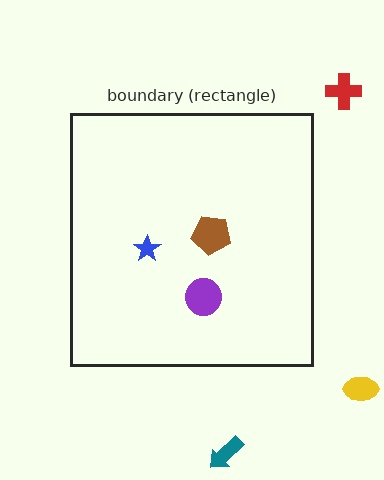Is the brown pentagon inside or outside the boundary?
Inside.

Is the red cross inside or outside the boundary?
Outside.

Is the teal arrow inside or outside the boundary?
Outside.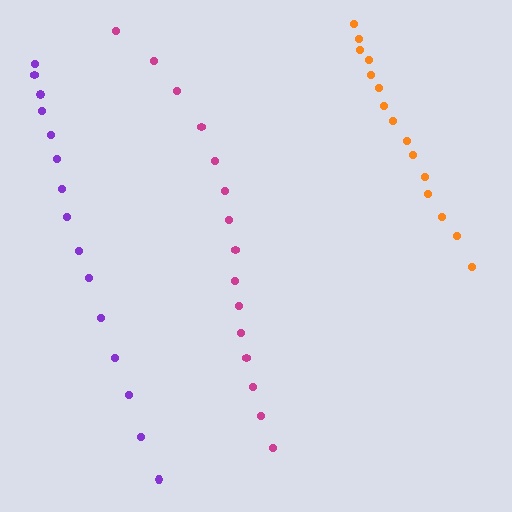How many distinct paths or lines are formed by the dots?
There are 3 distinct paths.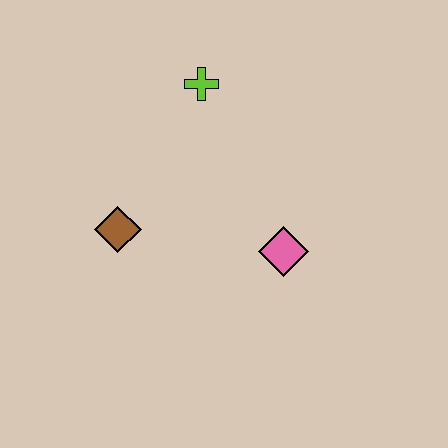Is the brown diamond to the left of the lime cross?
Yes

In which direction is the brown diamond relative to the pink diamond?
The brown diamond is to the left of the pink diamond.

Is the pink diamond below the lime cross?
Yes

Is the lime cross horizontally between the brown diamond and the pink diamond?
Yes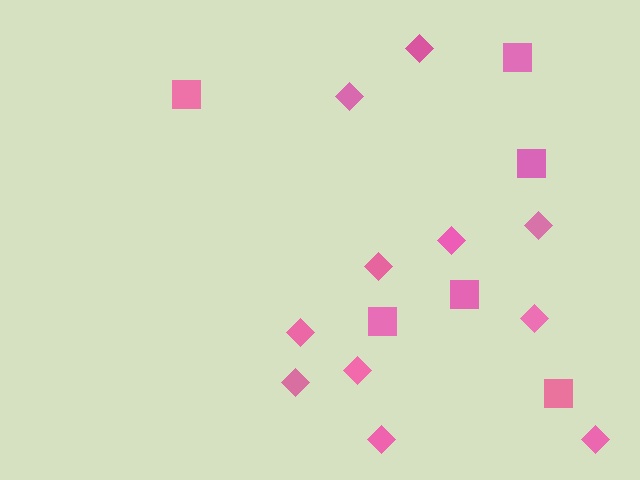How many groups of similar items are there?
There are 2 groups: one group of diamonds (11) and one group of squares (6).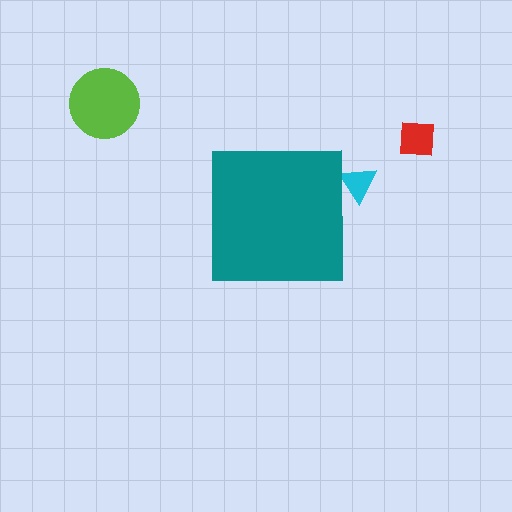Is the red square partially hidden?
No, the red square is fully visible.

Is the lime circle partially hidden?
No, the lime circle is fully visible.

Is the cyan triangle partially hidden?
Yes, the cyan triangle is partially hidden behind the teal square.